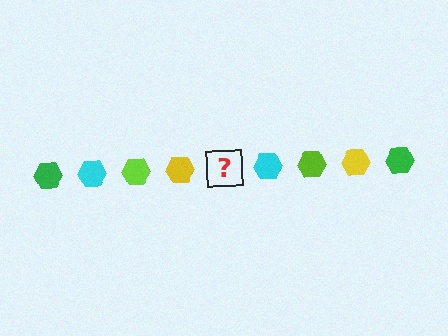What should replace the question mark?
The question mark should be replaced with a green hexagon.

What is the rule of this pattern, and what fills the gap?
The rule is that the pattern cycles through green, cyan, lime, yellow hexagons. The gap should be filled with a green hexagon.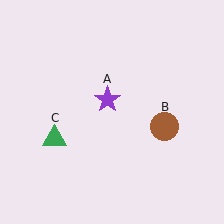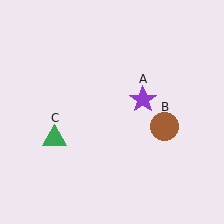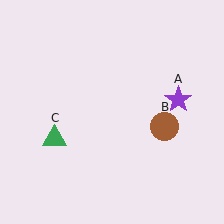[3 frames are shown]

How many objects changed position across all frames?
1 object changed position: purple star (object A).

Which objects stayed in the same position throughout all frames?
Brown circle (object B) and green triangle (object C) remained stationary.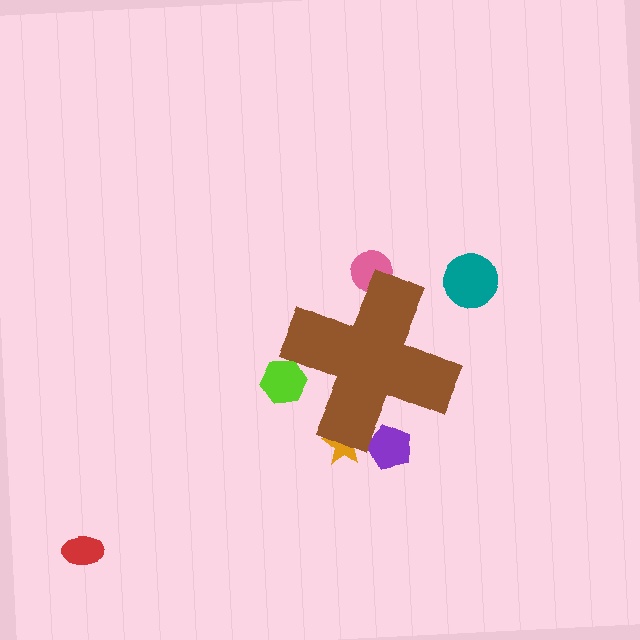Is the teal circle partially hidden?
No, the teal circle is fully visible.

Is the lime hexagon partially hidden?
Yes, the lime hexagon is partially hidden behind the brown cross.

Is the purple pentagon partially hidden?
Yes, the purple pentagon is partially hidden behind the brown cross.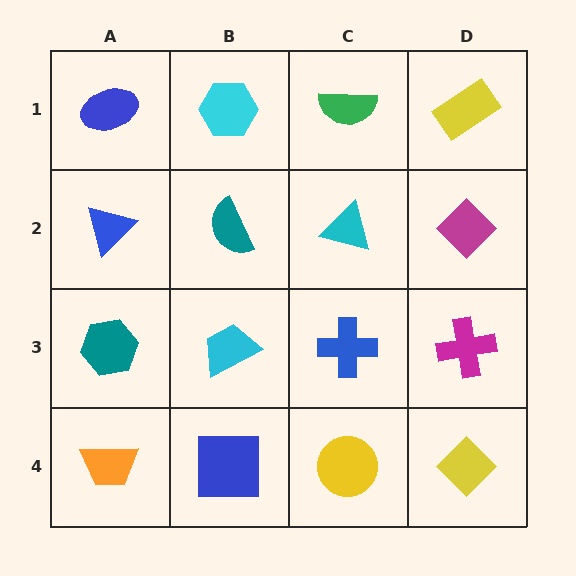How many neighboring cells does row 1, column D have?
2.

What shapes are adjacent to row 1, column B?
A teal semicircle (row 2, column B), a blue ellipse (row 1, column A), a green semicircle (row 1, column C).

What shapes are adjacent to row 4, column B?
A cyan trapezoid (row 3, column B), an orange trapezoid (row 4, column A), a yellow circle (row 4, column C).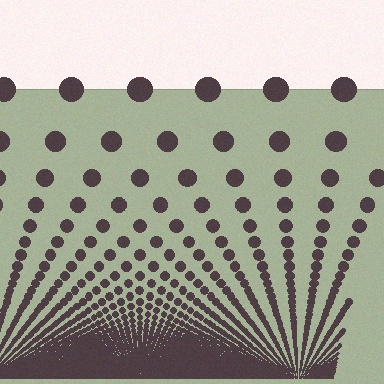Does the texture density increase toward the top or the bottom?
Density increases toward the bottom.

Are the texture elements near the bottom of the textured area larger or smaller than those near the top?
Smaller. The gradient is inverted — elements near the bottom are smaller and denser.